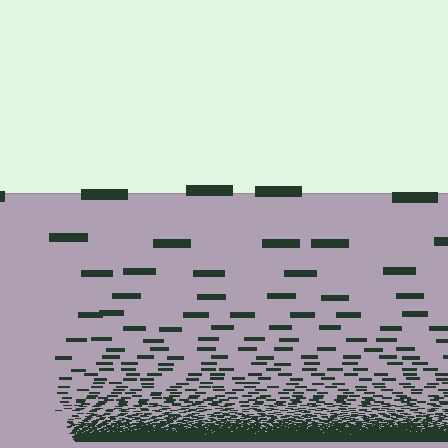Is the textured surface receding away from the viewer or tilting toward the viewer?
The surface appears to tilt toward the viewer. Texture elements get larger and sparser toward the top.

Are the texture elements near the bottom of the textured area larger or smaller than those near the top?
Smaller. The gradient is inverted — elements near the bottom are smaller and denser.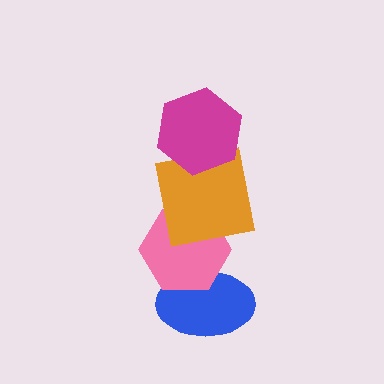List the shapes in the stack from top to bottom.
From top to bottom: the magenta hexagon, the orange square, the pink hexagon, the blue ellipse.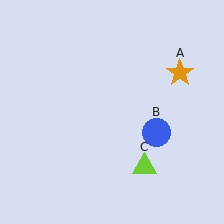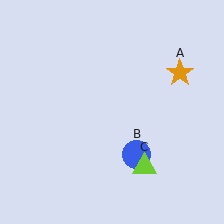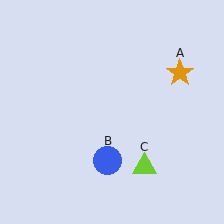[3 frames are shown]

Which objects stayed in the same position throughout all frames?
Orange star (object A) and lime triangle (object C) remained stationary.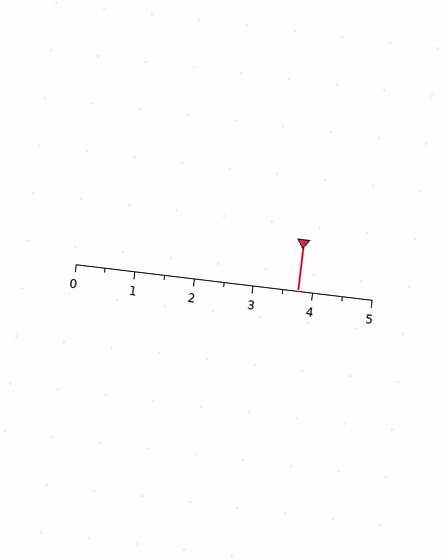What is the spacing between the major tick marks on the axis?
The major ticks are spaced 1 apart.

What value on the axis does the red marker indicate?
The marker indicates approximately 3.8.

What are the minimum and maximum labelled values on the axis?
The axis runs from 0 to 5.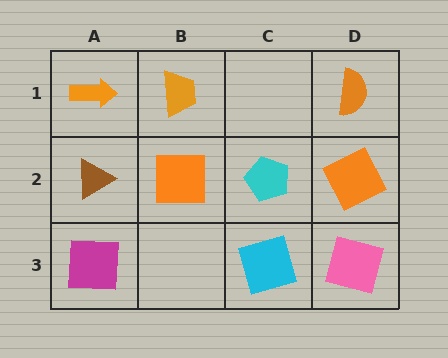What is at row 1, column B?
An orange trapezoid.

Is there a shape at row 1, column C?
No, that cell is empty.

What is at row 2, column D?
An orange square.